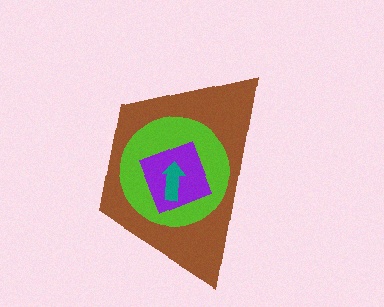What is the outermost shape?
The brown trapezoid.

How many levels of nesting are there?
4.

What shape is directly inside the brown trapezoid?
The lime circle.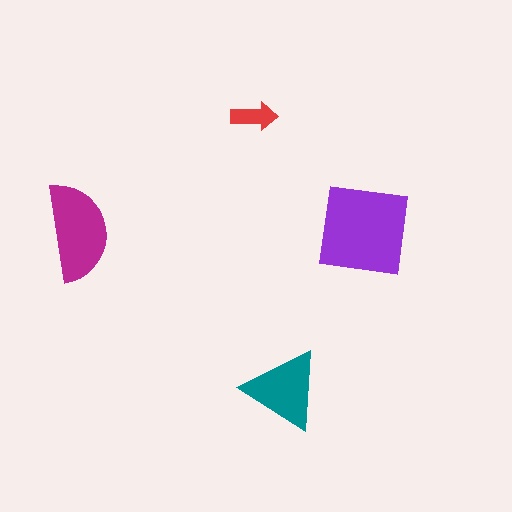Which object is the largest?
The purple square.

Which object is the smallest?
The red arrow.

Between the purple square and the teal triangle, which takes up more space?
The purple square.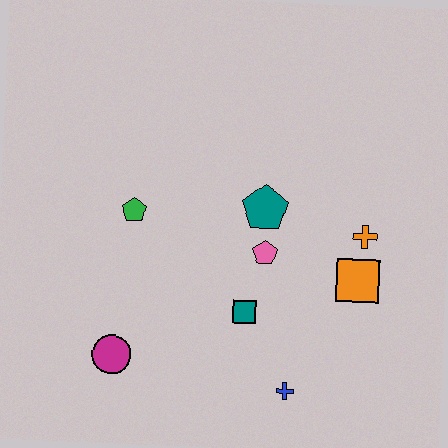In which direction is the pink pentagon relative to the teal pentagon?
The pink pentagon is below the teal pentagon.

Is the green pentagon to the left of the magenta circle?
No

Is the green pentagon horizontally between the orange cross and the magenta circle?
Yes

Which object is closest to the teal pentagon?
The pink pentagon is closest to the teal pentagon.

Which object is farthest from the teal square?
The green pentagon is farthest from the teal square.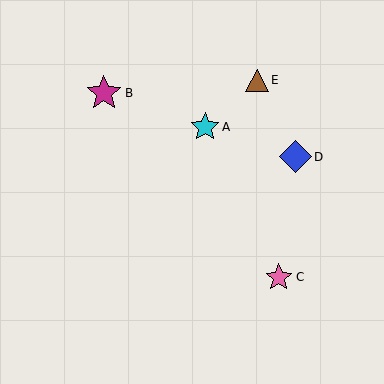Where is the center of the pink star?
The center of the pink star is at (279, 277).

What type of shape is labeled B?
Shape B is a magenta star.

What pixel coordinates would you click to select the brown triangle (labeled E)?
Click at (257, 80) to select the brown triangle E.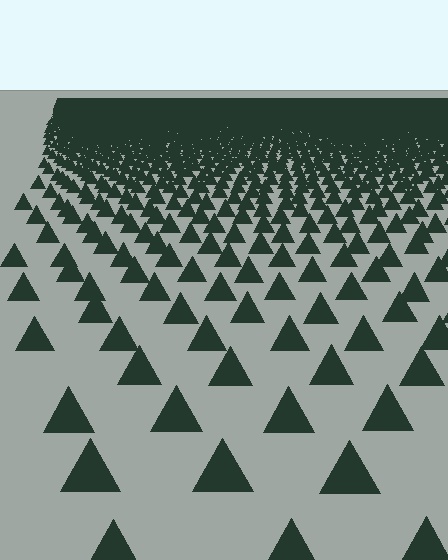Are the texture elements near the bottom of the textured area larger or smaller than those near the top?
Larger. Near the bottom, elements are closer to the viewer and appear at a bigger on-screen size.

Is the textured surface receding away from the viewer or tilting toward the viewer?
The surface is receding away from the viewer. Texture elements get smaller and denser toward the top.